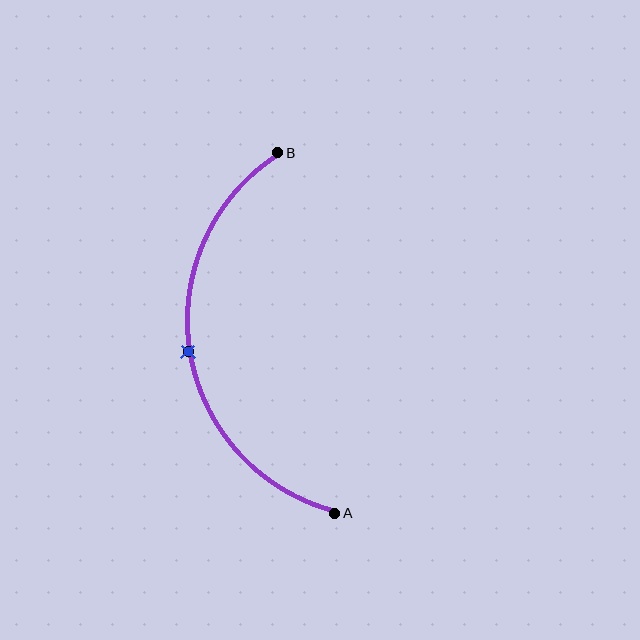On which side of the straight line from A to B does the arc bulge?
The arc bulges to the left of the straight line connecting A and B.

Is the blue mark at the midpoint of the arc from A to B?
Yes. The blue mark lies on the arc at equal arc-length from both A and B — it is the arc midpoint.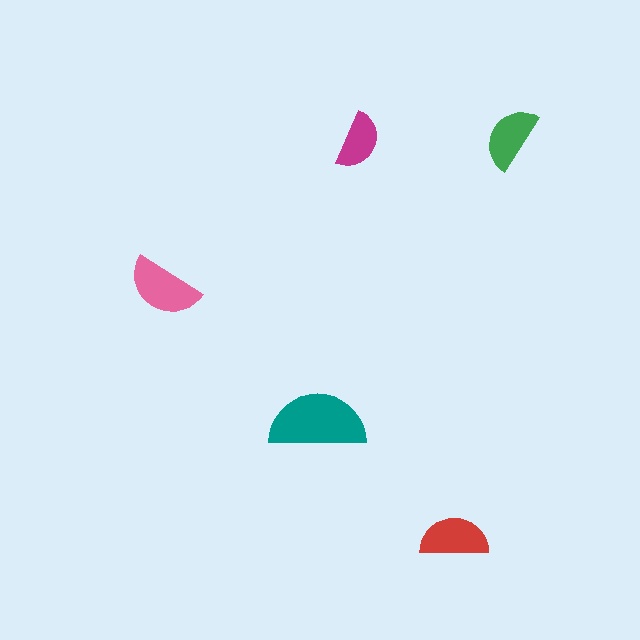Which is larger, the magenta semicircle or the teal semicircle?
The teal one.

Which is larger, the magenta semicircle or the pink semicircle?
The pink one.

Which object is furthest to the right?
The green semicircle is rightmost.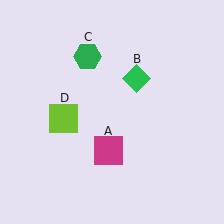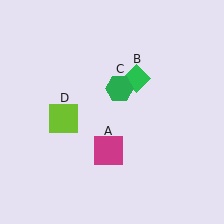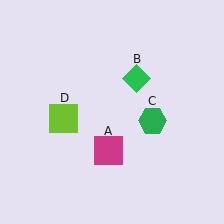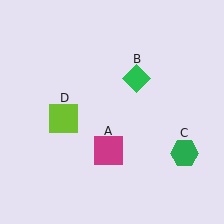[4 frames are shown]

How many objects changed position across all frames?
1 object changed position: green hexagon (object C).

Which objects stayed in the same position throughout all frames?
Magenta square (object A) and green diamond (object B) and lime square (object D) remained stationary.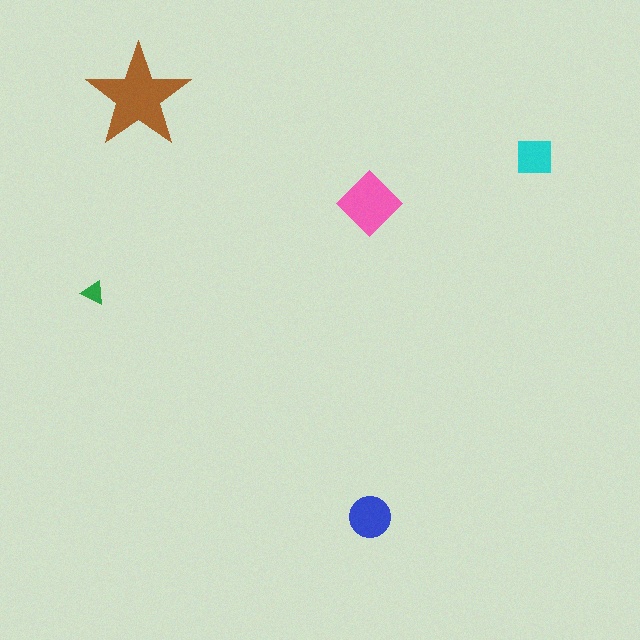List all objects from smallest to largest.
The green triangle, the cyan square, the blue circle, the pink diamond, the brown star.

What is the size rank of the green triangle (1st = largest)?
5th.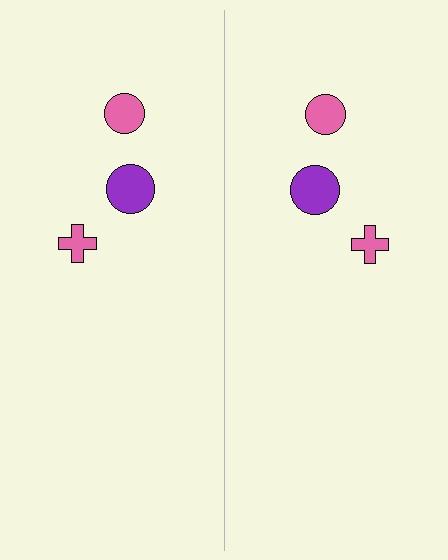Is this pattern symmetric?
Yes, this pattern has bilateral (reflection) symmetry.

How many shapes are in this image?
There are 6 shapes in this image.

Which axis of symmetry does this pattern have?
The pattern has a vertical axis of symmetry running through the center of the image.